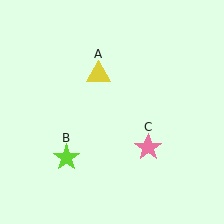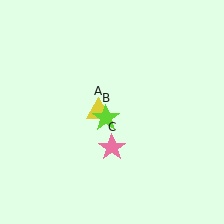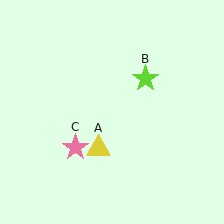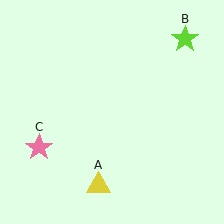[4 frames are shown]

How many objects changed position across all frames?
3 objects changed position: yellow triangle (object A), lime star (object B), pink star (object C).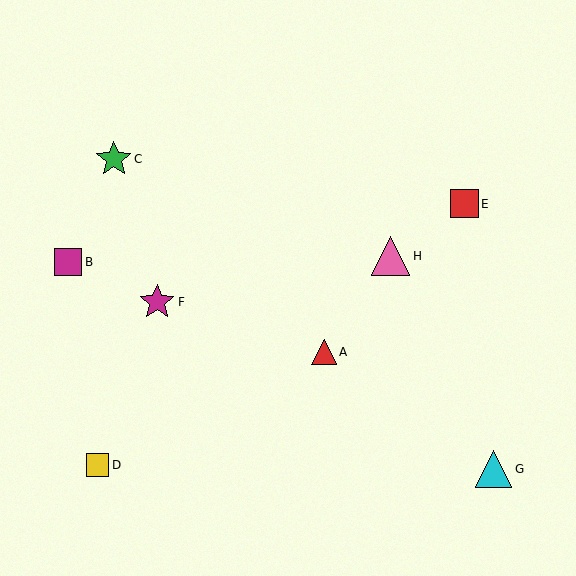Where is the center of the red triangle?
The center of the red triangle is at (324, 352).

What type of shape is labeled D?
Shape D is a yellow square.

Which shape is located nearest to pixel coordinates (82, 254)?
The magenta square (labeled B) at (68, 262) is nearest to that location.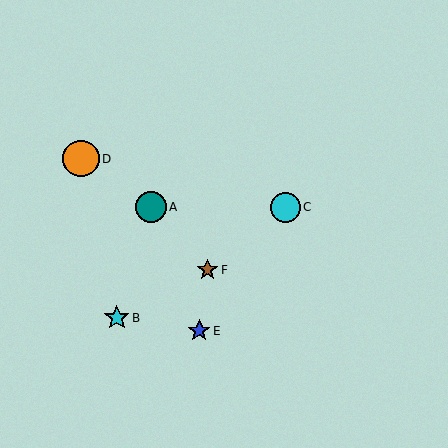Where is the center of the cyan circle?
The center of the cyan circle is at (285, 207).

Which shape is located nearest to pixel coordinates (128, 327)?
The cyan star (labeled B) at (117, 318) is nearest to that location.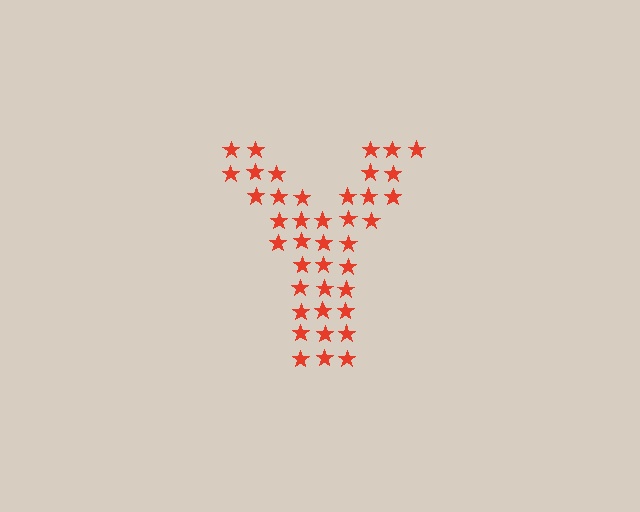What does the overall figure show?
The overall figure shows the letter Y.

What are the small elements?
The small elements are stars.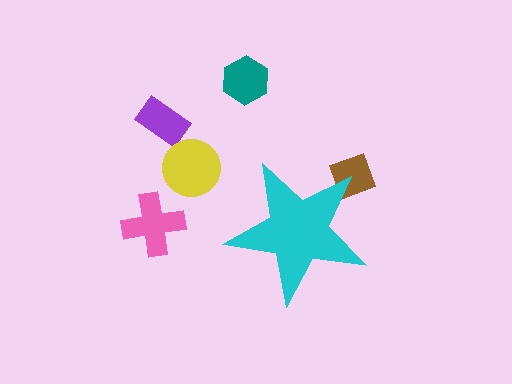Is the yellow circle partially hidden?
No, the yellow circle is fully visible.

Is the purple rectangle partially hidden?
No, the purple rectangle is fully visible.